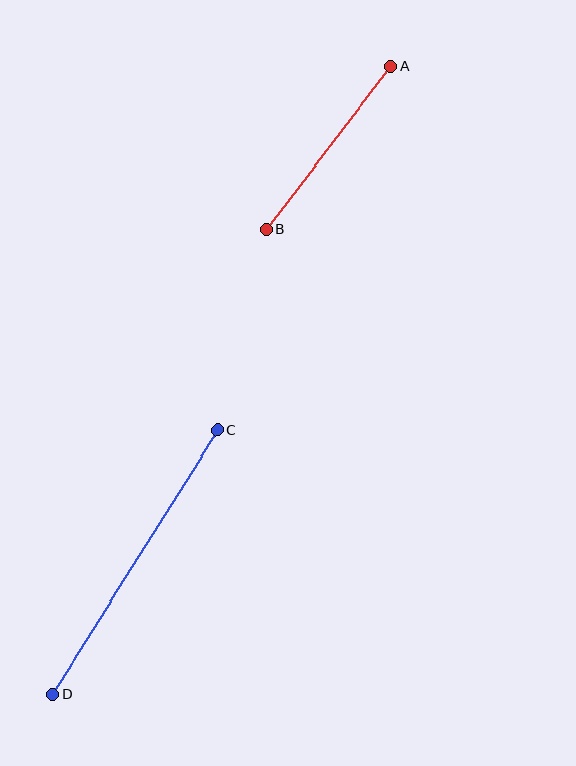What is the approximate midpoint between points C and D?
The midpoint is at approximately (135, 562) pixels.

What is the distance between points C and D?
The distance is approximately 311 pixels.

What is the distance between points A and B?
The distance is approximately 205 pixels.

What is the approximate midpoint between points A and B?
The midpoint is at approximately (328, 148) pixels.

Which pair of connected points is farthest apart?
Points C and D are farthest apart.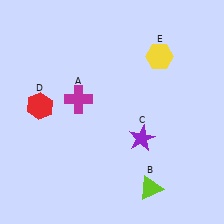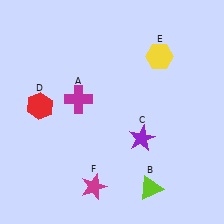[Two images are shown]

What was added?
A magenta star (F) was added in Image 2.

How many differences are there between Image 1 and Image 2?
There is 1 difference between the two images.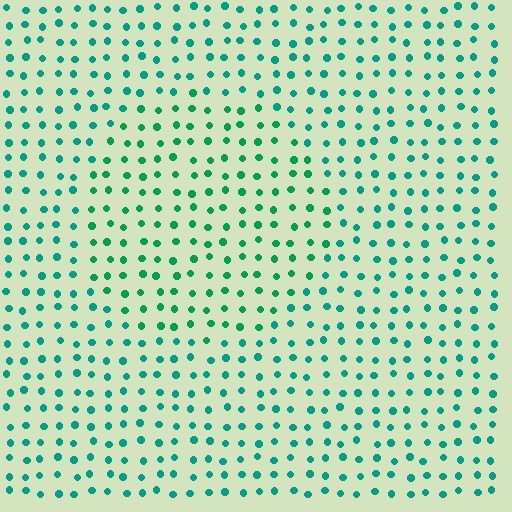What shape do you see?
I see a circle.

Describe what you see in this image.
The image is filled with small teal elements in a uniform arrangement. A circle-shaped region is visible where the elements are tinted to a slightly different hue, forming a subtle color boundary.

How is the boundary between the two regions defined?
The boundary is defined purely by a slight shift in hue (about 19 degrees). Spacing, size, and orientation are identical on both sides.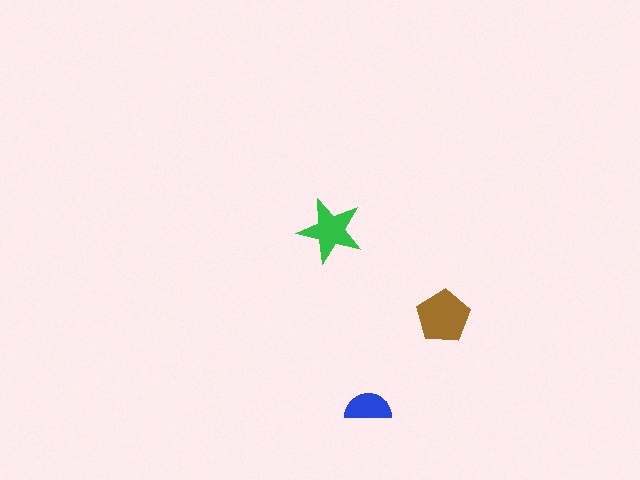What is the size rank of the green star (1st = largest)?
2nd.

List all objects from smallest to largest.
The blue semicircle, the green star, the brown pentagon.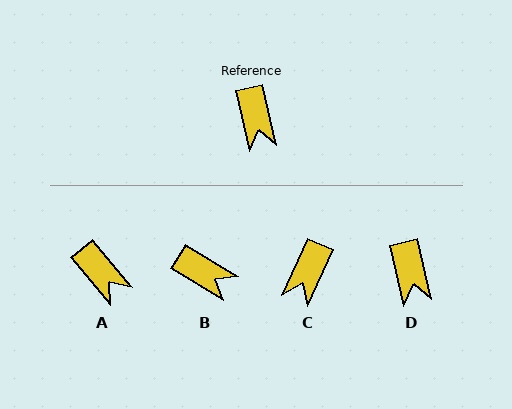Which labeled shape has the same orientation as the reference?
D.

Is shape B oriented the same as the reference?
No, it is off by about 45 degrees.